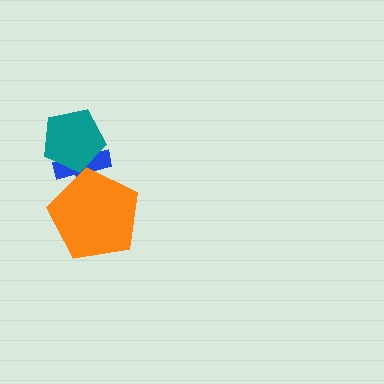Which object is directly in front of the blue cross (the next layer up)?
The teal pentagon is directly in front of the blue cross.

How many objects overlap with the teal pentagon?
1 object overlaps with the teal pentagon.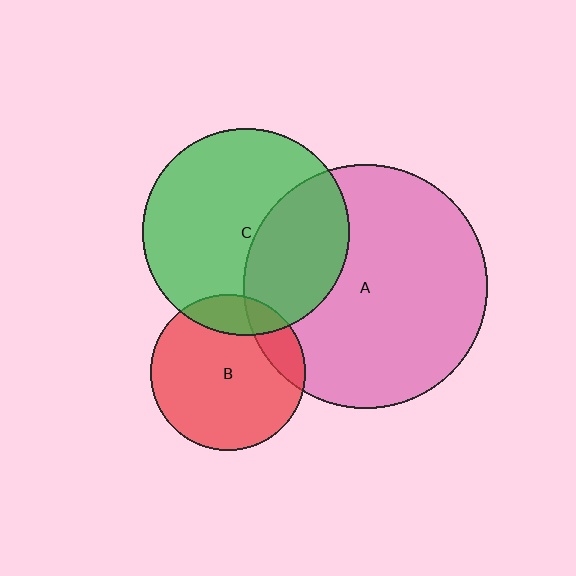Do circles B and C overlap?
Yes.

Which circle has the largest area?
Circle A (pink).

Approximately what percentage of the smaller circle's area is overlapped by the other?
Approximately 15%.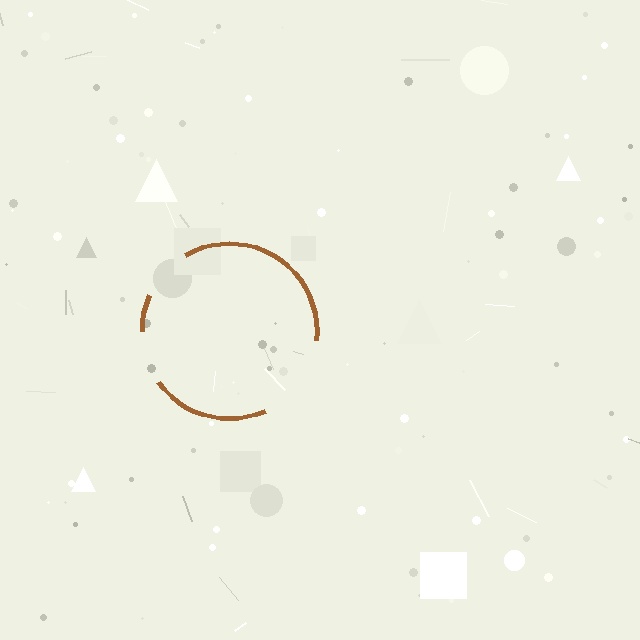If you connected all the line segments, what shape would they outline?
They would outline a circle.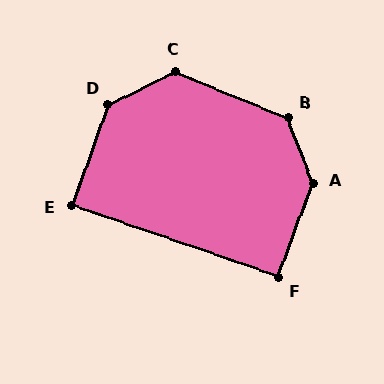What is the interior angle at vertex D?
Approximately 136 degrees (obtuse).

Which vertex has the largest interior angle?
A, at approximately 139 degrees.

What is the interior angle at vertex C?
Approximately 132 degrees (obtuse).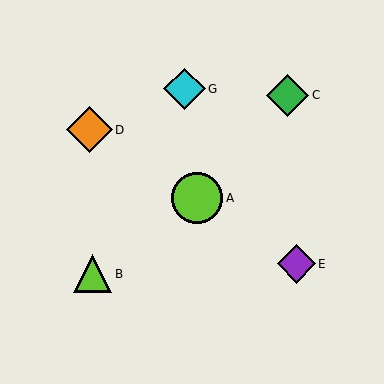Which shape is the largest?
The lime circle (labeled A) is the largest.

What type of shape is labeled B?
Shape B is a lime triangle.